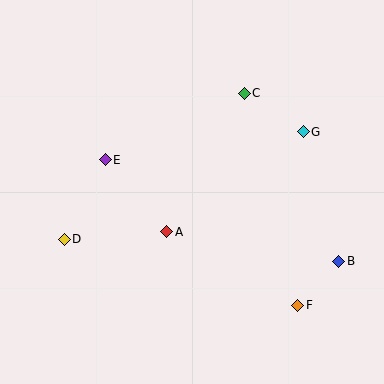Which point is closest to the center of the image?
Point A at (167, 232) is closest to the center.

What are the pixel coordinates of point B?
Point B is at (339, 261).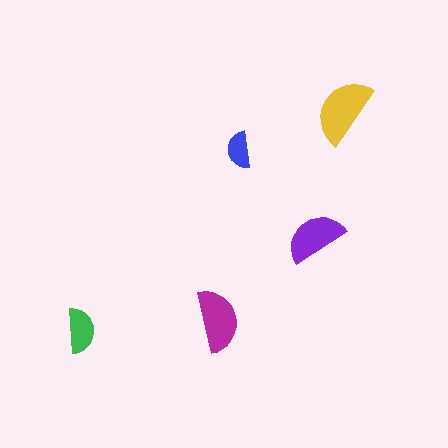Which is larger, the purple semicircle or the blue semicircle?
The purple one.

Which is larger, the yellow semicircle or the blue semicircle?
The yellow one.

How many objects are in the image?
There are 5 objects in the image.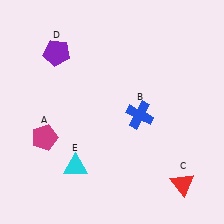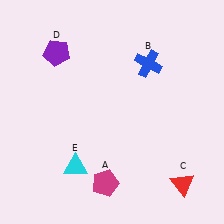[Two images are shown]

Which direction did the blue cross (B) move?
The blue cross (B) moved up.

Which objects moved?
The objects that moved are: the magenta pentagon (A), the blue cross (B).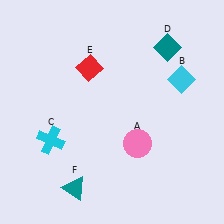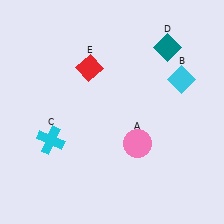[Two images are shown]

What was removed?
The teal triangle (F) was removed in Image 2.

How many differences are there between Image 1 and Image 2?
There is 1 difference between the two images.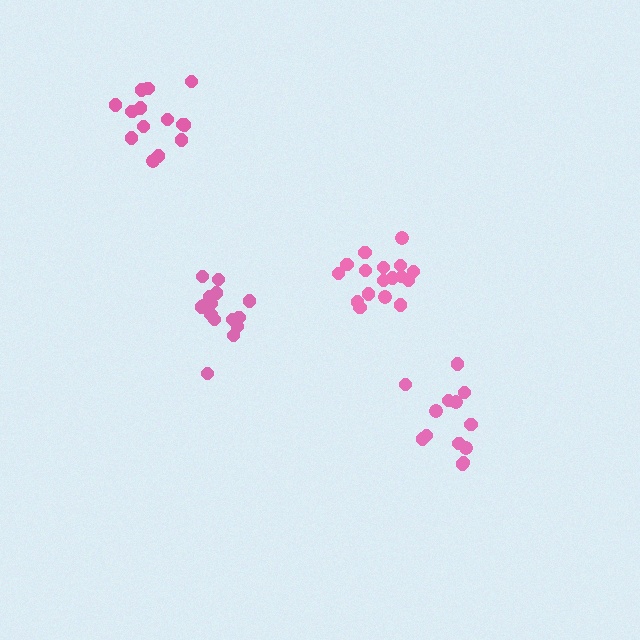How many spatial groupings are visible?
There are 4 spatial groupings.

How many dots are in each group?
Group 1: 16 dots, Group 2: 17 dots, Group 3: 13 dots, Group 4: 14 dots (60 total).